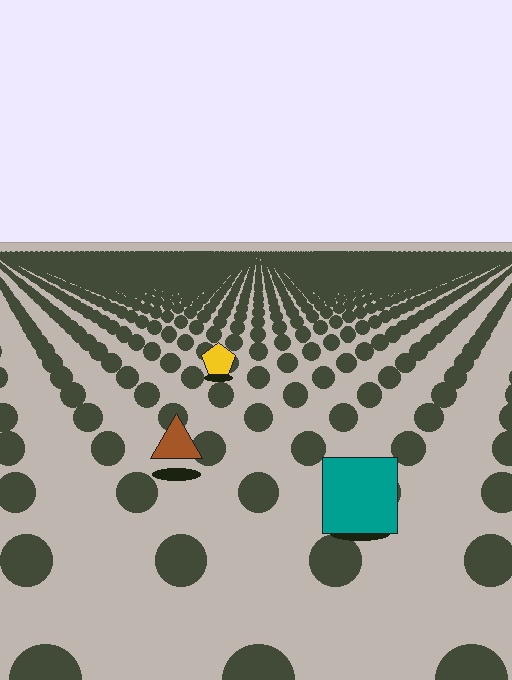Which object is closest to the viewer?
The teal square is closest. The texture marks near it are larger and more spread out.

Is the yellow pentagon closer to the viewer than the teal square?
No. The teal square is closer — you can tell from the texture gradient: the ground texture is coarser near it.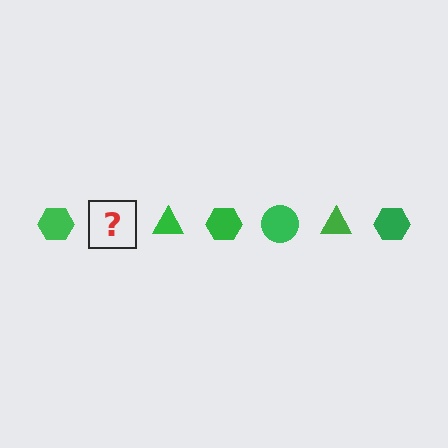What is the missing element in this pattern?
The missing element is a green circle.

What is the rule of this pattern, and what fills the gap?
The rule is that the pattern cycles through hexagon, circle, triangle shapes in green. The gap should be filled with a green circle.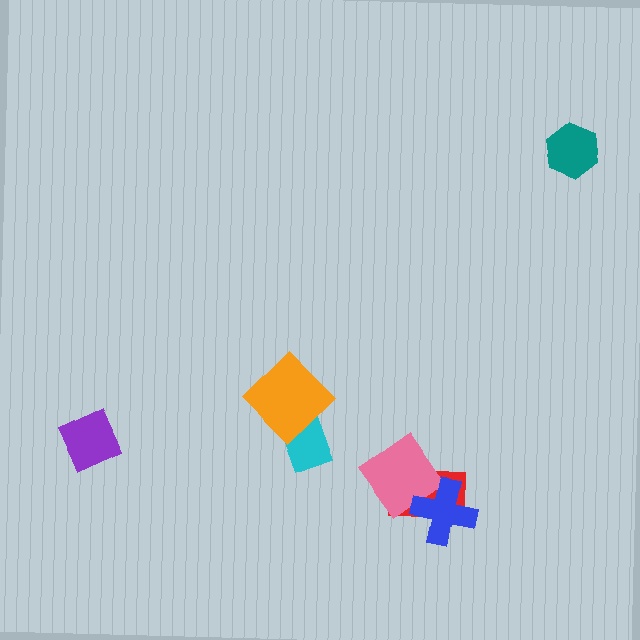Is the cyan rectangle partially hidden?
Yes, it is partially covered by another shape.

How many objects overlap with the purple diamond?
0 objects overlap with the purple diamond.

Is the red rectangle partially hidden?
Yes, it is partially covered by another shape.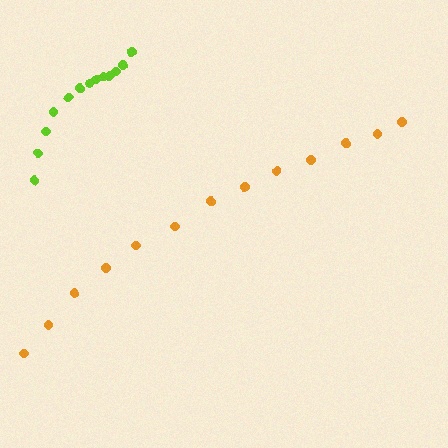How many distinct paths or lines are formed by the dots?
There are 2 distinct paths.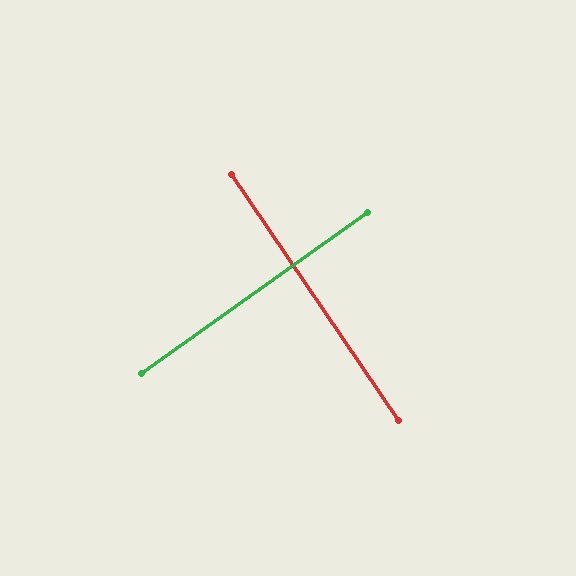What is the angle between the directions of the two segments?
Approximately 89 degrees.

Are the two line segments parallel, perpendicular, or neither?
Perpendicular — they meet at approximately 89°.